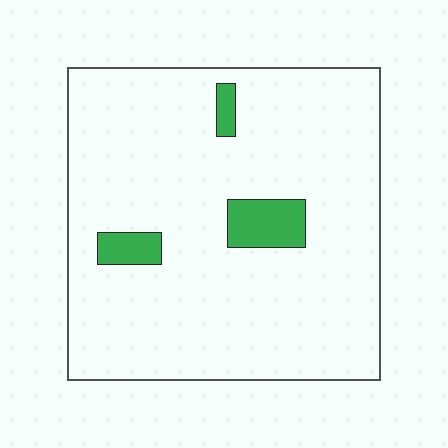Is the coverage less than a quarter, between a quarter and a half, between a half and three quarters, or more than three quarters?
Less than a quarter.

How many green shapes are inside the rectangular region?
3.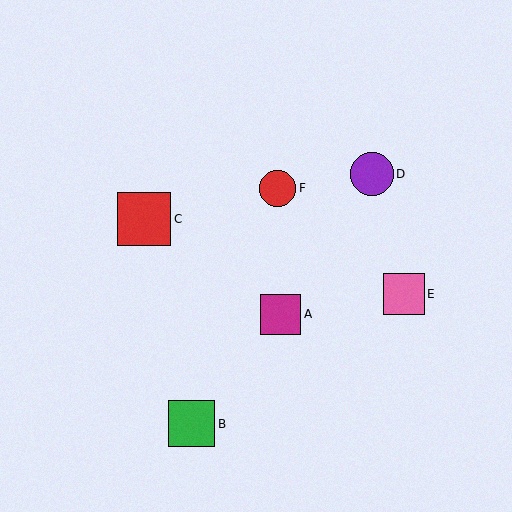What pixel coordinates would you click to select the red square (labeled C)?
Click at (144, 219) to select the red square C.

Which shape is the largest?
The red square (labeled C) is the largest.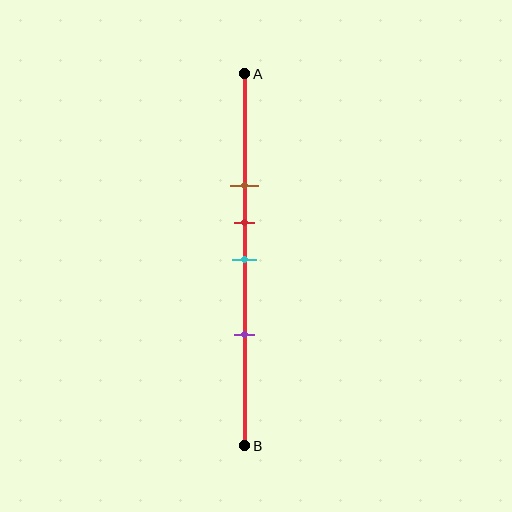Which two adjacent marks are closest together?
The red and cyan marks are the closest adjacent pair.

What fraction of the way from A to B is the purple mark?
The purple mark is approximately 70% (0.7) of the way from A to B.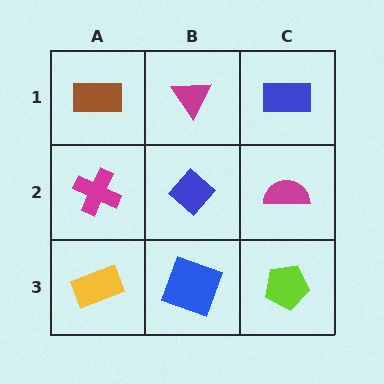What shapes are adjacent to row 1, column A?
A magenta cross (row 2, column A), a magenta triangle (row 1, column B).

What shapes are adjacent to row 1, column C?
A magenta semicircle (row 2, column C), a magenta triangle (row 1, column B).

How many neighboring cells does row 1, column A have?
2.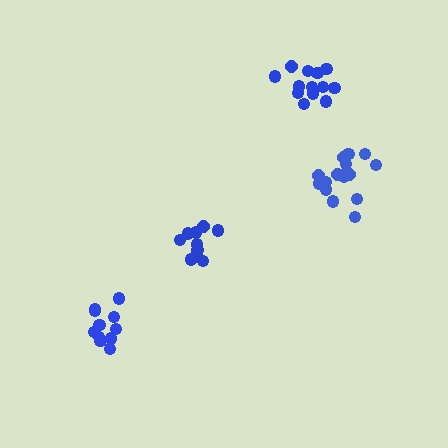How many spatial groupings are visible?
There are 4 spatial groupings.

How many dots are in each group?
Group 1: 11 dots, Group 2: 13 dots, Group 3: 11 dots, Group 4: 17 dots (52 total).